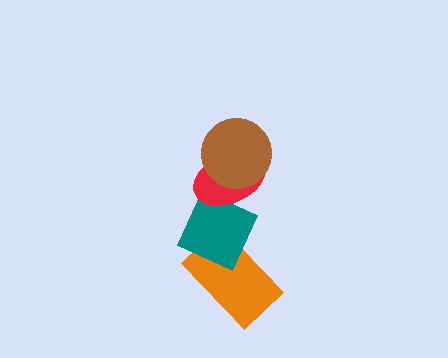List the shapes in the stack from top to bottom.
From top to bottom: the brown circle, the red ellipse, the teal diamond, the orange rectangle.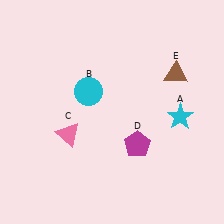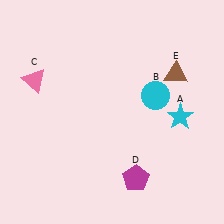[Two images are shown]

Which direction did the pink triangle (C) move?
The pink triangle (C) moved up.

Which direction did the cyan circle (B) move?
The cyan circle (B) moved right.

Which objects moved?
The objects that moved are: the cyan circle (B), the pink triangle (C), the magenta pentagon (D).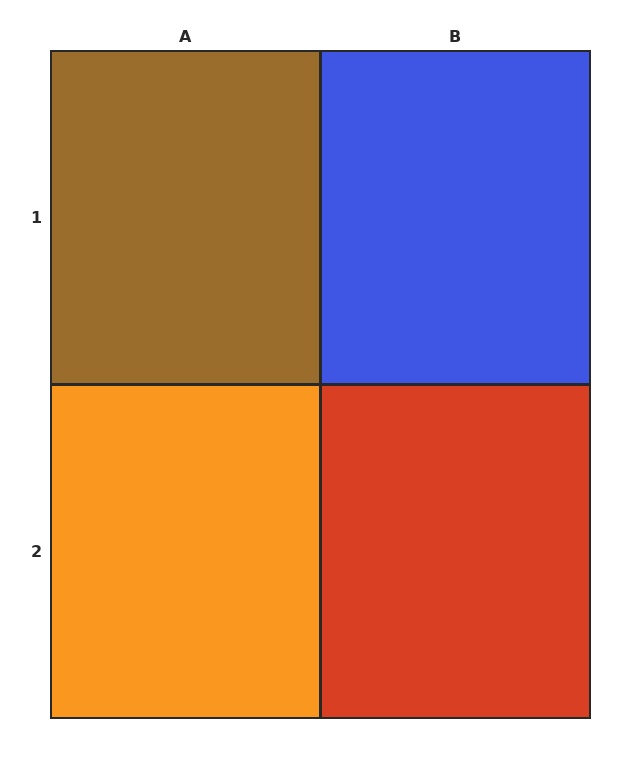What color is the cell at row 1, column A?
Brown.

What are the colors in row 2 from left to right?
Orange, red.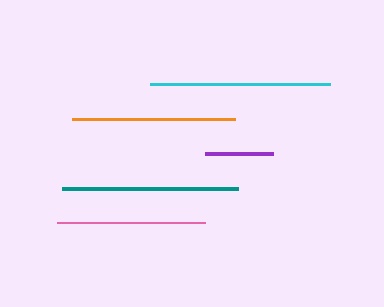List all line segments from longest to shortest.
From longest to shortest: cyan, teal, orange, pink, purple.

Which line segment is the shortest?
The purple line is the shortest at approximately 68 pixels.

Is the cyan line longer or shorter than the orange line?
The cyan line is longer than the orange line.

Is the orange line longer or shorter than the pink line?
The orange line is longer than the pink line.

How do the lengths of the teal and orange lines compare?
The teal and orange lines are approximately the same length.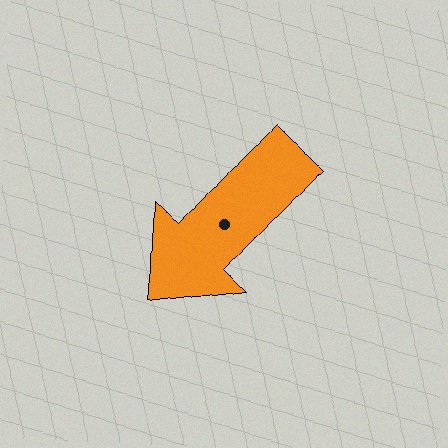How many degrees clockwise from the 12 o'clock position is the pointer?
Approximately 223 degrees.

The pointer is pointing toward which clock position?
Roughly 7 o'clock.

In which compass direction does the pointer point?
Southwest.